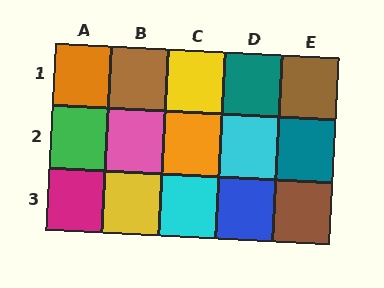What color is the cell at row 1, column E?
Brown.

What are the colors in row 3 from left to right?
Magenta, yellow, cyan, blue, brown.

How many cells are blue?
1 cell is blue.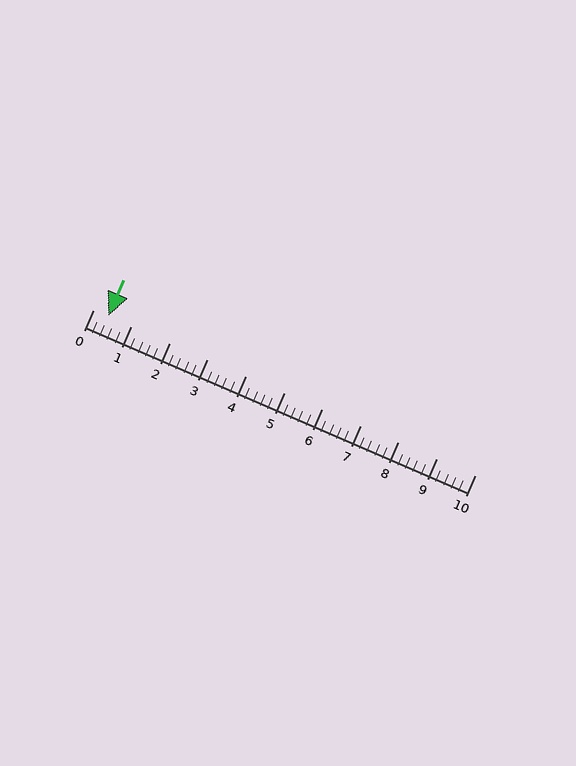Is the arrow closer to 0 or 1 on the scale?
The arrow is closer to 0.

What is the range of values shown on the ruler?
The ruler shows values from 0 to 10.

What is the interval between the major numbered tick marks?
The major tick marks are spaced 1 units apart.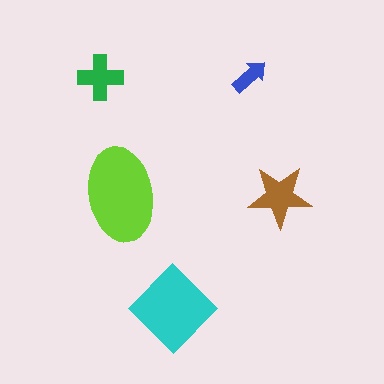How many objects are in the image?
There are 5 objects in the image.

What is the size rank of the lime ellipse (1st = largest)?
1st.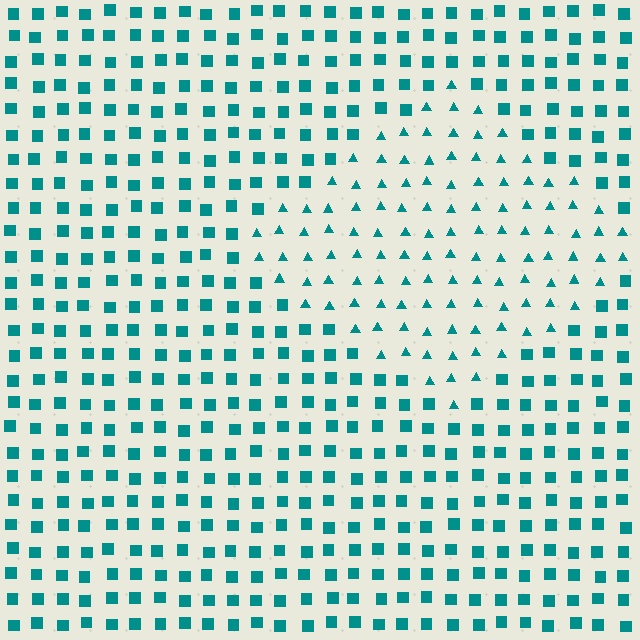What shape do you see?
I see a diamond.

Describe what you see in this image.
The image is filled with small teal elements arranged in a uniform grid. A diamond-shaped region contains triangles, while the surrounding area contains squares. The boundary is defined purely by the change in element shape.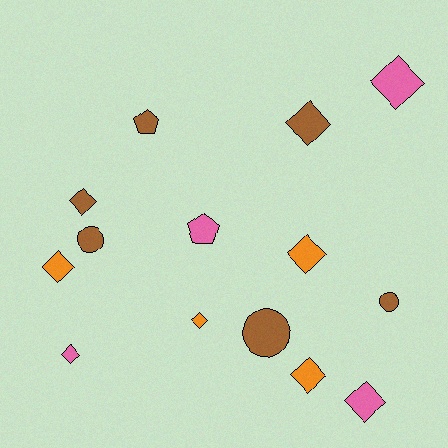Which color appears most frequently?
Brown, with 6 objects.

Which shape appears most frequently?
Diamond, with 9 objects.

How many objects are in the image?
There are 14 objects.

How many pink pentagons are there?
There is 1 pink pentagon.